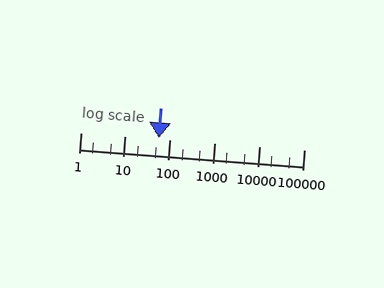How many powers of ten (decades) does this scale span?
The scale spans 5 decades, from 1 to 100000.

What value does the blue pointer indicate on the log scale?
The pointer indicates approximately 56.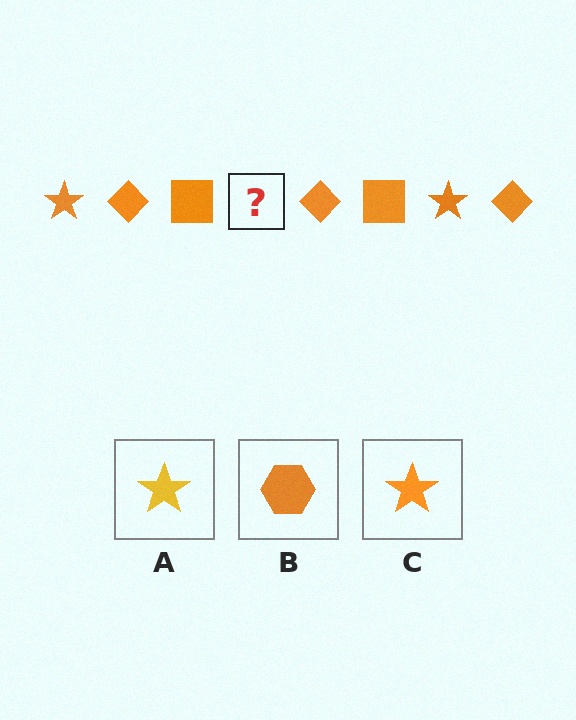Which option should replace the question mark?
Option C.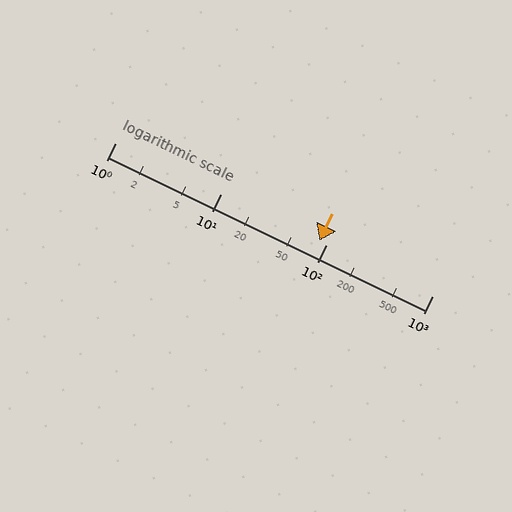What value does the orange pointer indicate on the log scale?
The pointer indicates approximately 85.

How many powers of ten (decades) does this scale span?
The scale spans 3 decades, from 1 to 1000.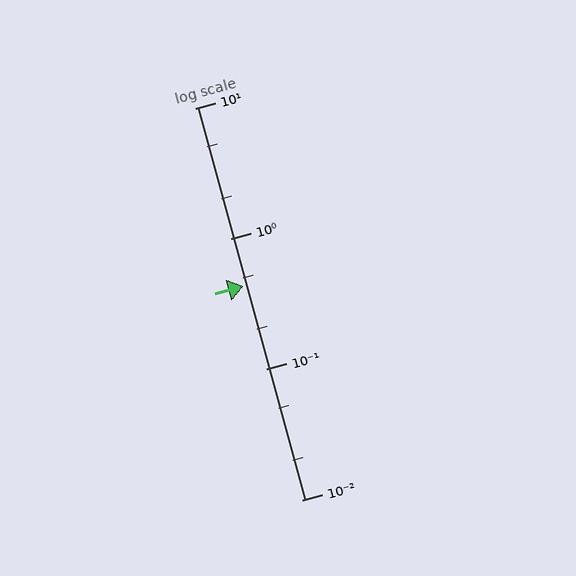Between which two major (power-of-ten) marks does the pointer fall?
The pointer is between 0.1 and 1.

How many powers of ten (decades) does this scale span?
The scale spans 3 decades, from 0.01 to 10.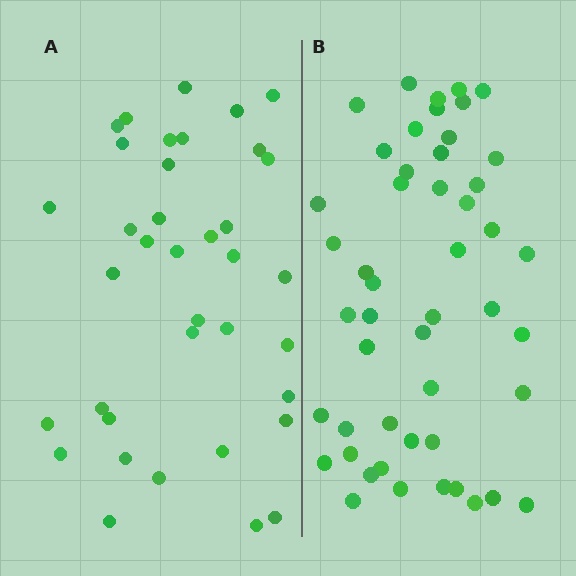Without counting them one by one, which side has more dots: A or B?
Region B (the right region) has more dots.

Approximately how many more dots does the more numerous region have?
Region B has roughly 12 or so more dots than region A.